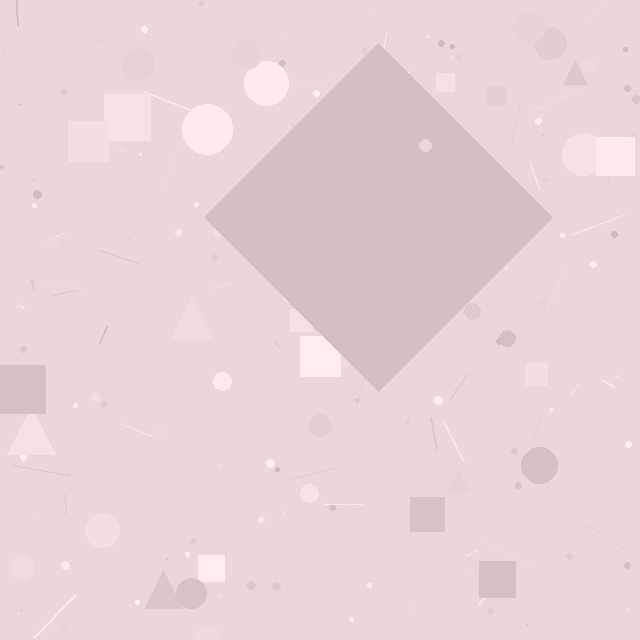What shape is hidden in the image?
A diamond is hidden in the image.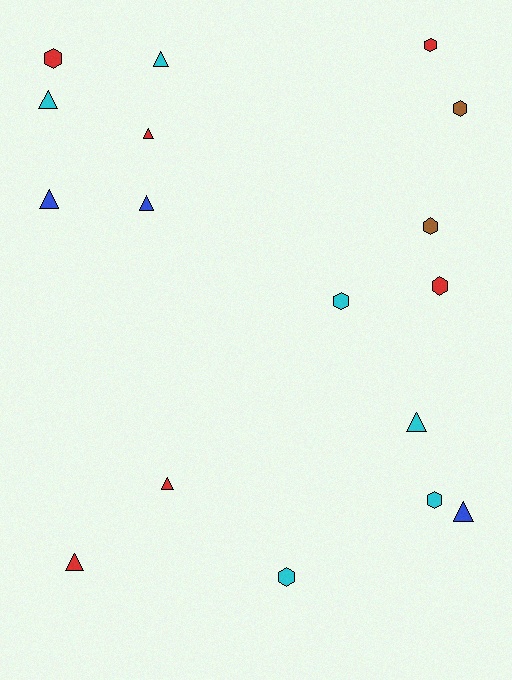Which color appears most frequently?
Red, with 6 objects.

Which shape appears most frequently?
Triangle, with 9 objects.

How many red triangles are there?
There are 3 red triangles.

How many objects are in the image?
There are 17 objects.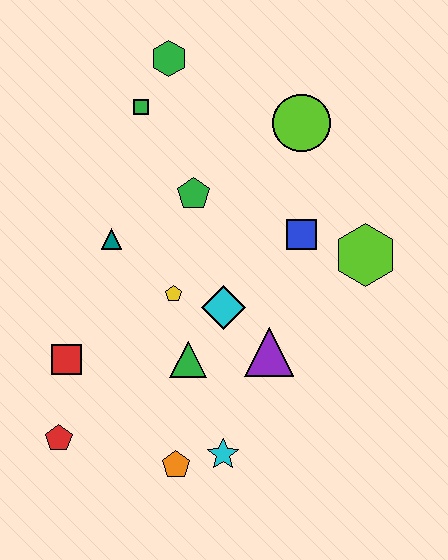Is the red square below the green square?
Yes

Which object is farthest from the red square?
The lime circle is farthest from the red square.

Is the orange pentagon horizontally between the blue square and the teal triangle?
Yes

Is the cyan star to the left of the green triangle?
No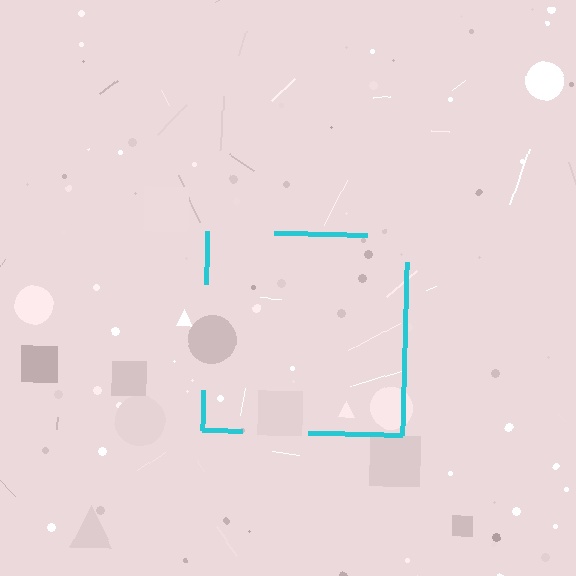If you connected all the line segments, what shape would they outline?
They would outline a square.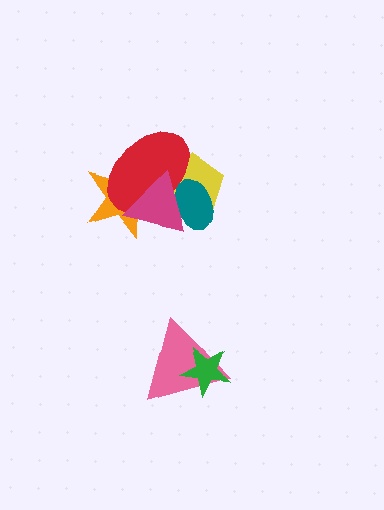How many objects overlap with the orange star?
3 objects overlap with the orange star.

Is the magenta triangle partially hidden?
No, no other shape covers it.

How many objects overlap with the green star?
1 object overlaps with the green star.